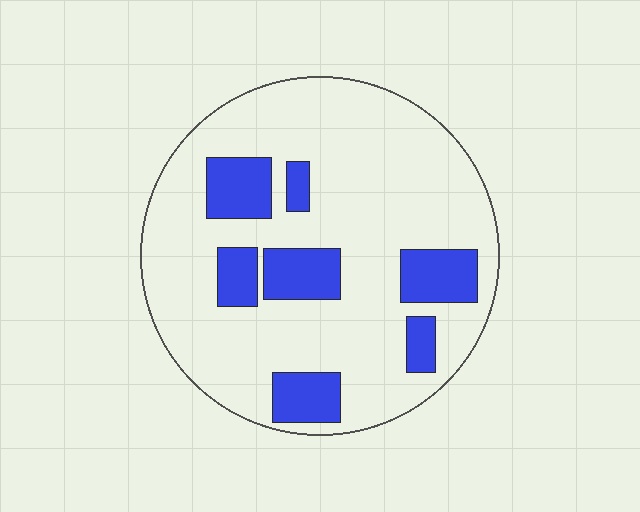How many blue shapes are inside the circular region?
7.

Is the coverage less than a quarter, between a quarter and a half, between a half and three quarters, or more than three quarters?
Less than a quarter.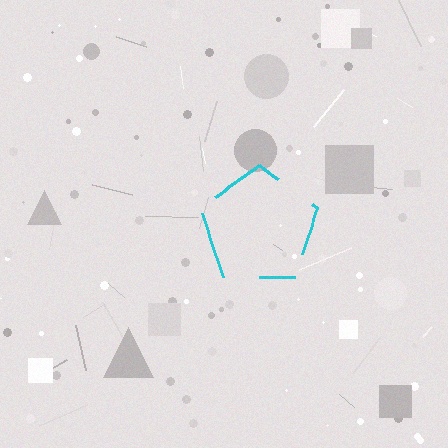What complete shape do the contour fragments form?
The contour fragments form a pentagon.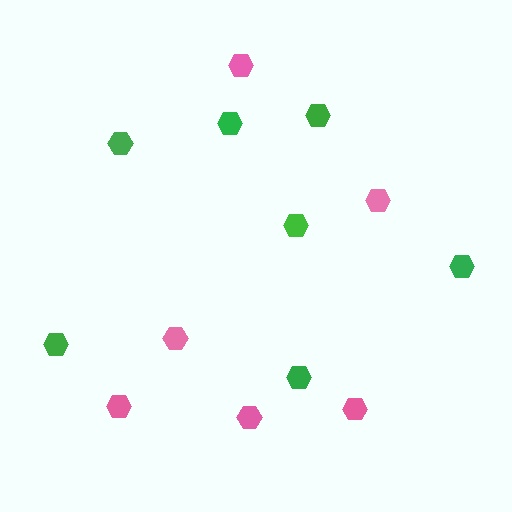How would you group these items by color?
There are 2 groups: one group of green hexagons (7) and one group of pink hexagons (6).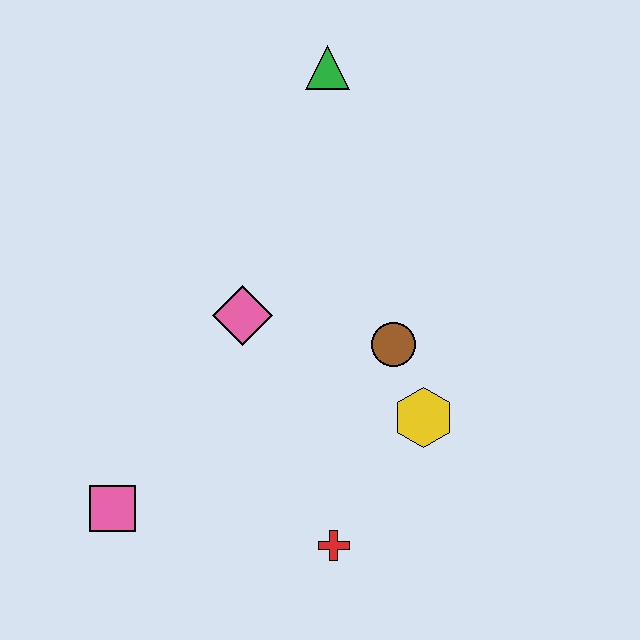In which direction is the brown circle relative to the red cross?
The brown circle is above the red cross.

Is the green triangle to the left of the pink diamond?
No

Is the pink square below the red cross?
No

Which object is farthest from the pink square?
The green triangle is farthest from the pink square.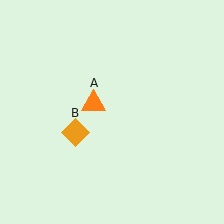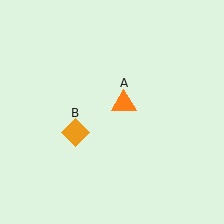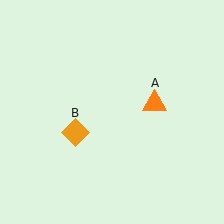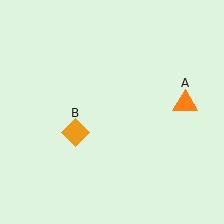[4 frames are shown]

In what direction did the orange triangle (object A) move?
The orange triangle (object A) moved right.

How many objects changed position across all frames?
1 object changed position: orange triangle (object A).